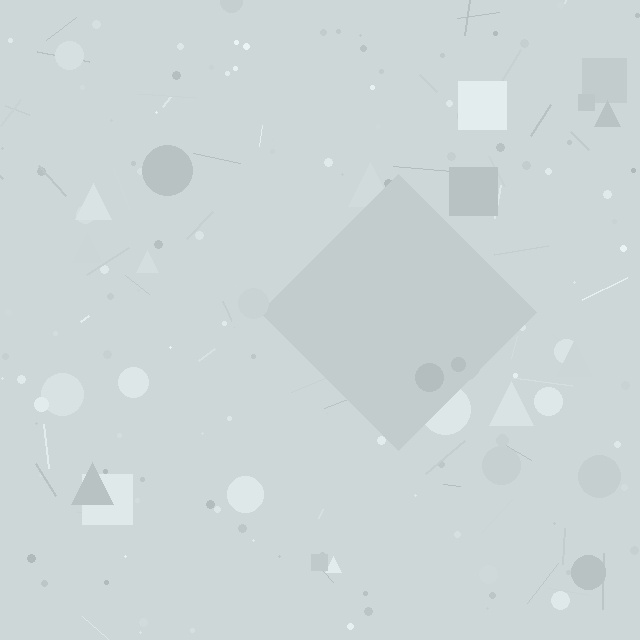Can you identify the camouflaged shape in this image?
The camouflaged shape is a diamond.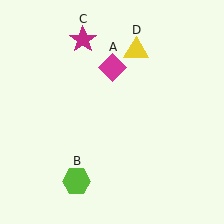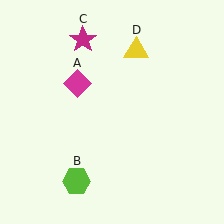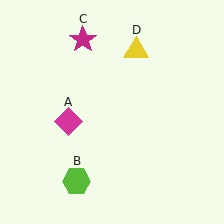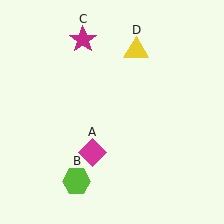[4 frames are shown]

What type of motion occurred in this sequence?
The magenta diamond (object A) rotated counterclockwise around the center of the scene.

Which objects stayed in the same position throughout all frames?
Lime hexagon (object B) and magenta star (object C) and yellow triangle (object D) remained stationary.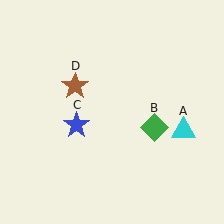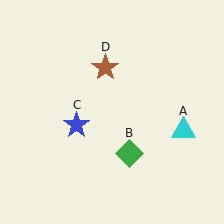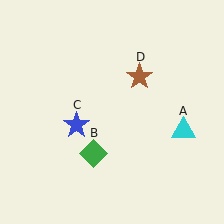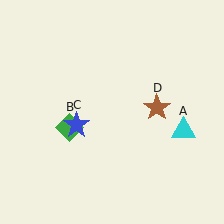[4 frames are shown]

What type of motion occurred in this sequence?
The green diamond (object B), brown star (object D) rotated clockwise around the center of the scene.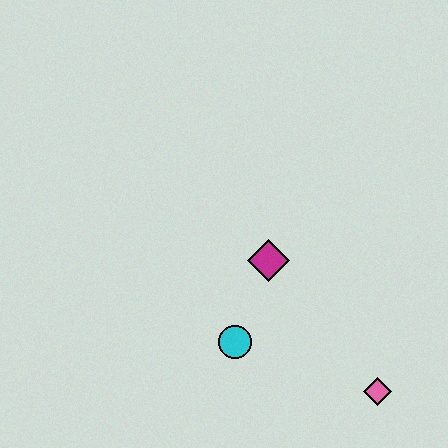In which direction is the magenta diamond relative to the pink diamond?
The magenta diamond is above the pink diamond.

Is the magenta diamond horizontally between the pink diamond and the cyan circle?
Yes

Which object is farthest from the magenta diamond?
The pink diamond is farthest from the magenta diamond.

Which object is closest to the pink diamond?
The cyan circle is closest to the pink diamond.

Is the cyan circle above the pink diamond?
Yes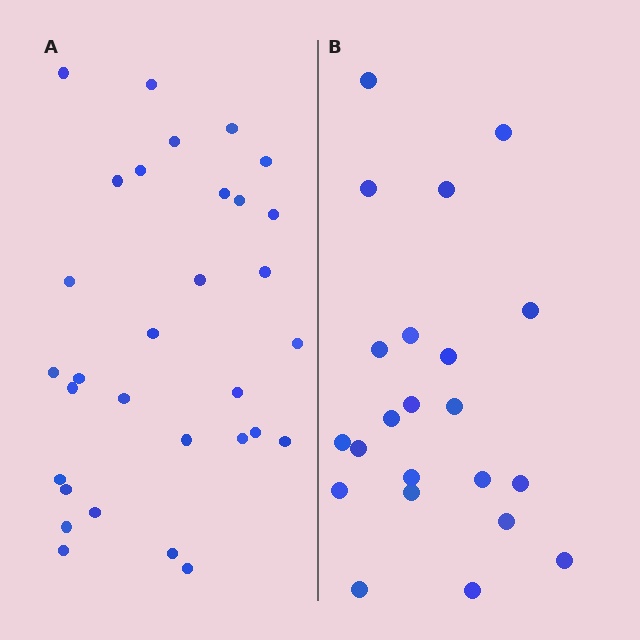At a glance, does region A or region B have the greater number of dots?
Region A (the left region) has more dots.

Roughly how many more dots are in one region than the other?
Region A has roughly 8 or so more dots than region B.